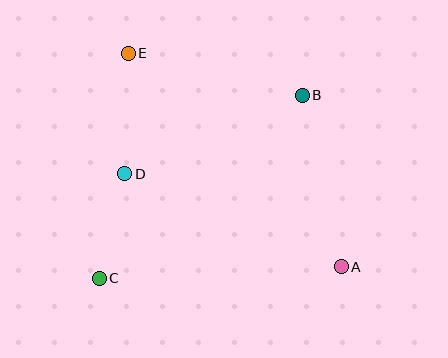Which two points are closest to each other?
Points C and D are closest to each other.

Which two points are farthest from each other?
Points A and E are farthest from each other.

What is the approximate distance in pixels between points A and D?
The distance between A and D is approximately 236 pixels.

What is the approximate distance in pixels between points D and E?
The distance between D and E is approximately 121 pixels.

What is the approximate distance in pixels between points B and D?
The distance between B and D is approximately 194 pixels.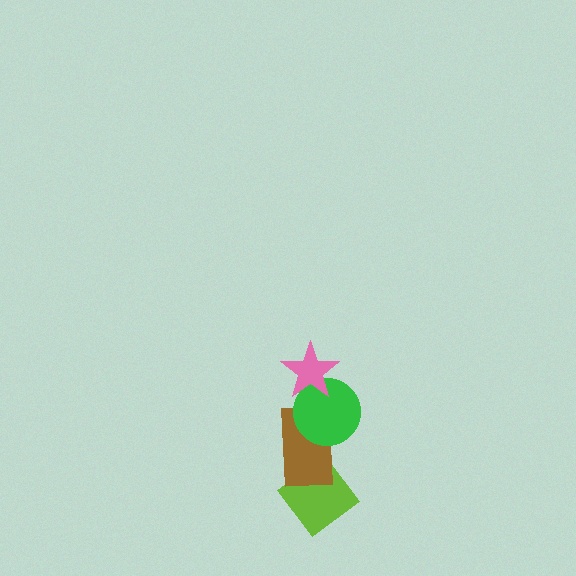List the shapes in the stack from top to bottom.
From top to bottom: the pink star, the green circle, the brown rectangle, the lime diamond.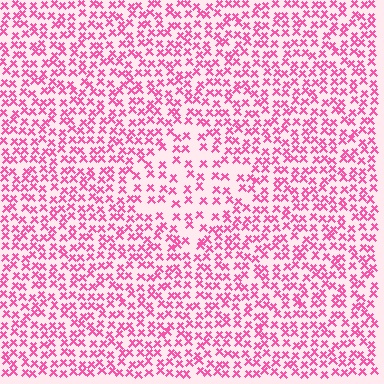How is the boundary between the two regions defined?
The boundary is defined by a change in element density (approximately 1.8x ratio). All elements are the same color, size, and shape.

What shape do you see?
I see a diamond.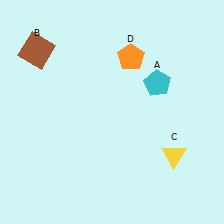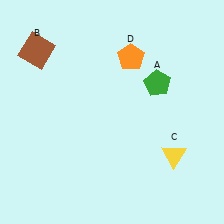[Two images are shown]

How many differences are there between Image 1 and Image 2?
There is 1 difference between the two images.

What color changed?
The pentagon (A) changed from cyan in Image 1 to green in Image 2.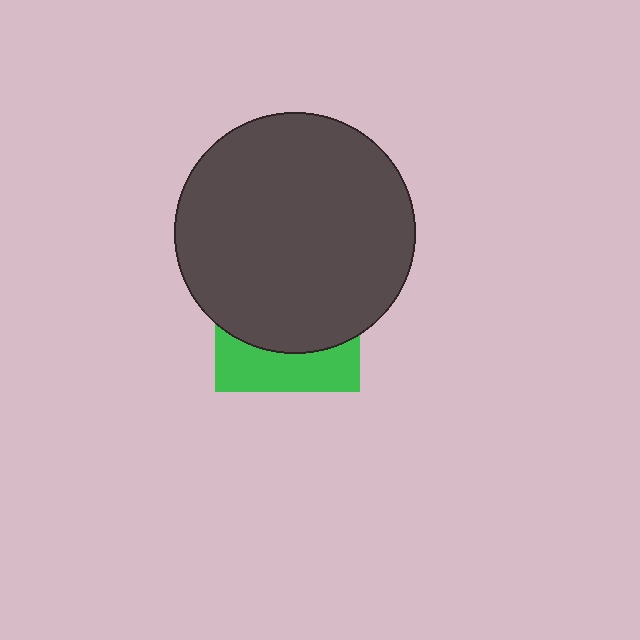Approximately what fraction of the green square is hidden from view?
Roughly 68% of the green square is hidden behind the dark gray circle.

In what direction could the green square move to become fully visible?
The green square could move down. That would shift it out from behind the dark gray circle entirely.